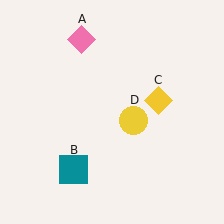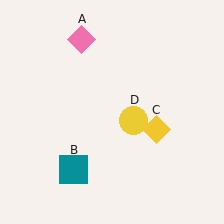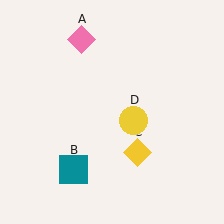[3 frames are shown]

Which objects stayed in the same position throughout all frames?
Pink diamond (object A) and teal square (object B) and yellow circle (object D) remained stationary.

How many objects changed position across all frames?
1 object changed position: yellow diamond (object C).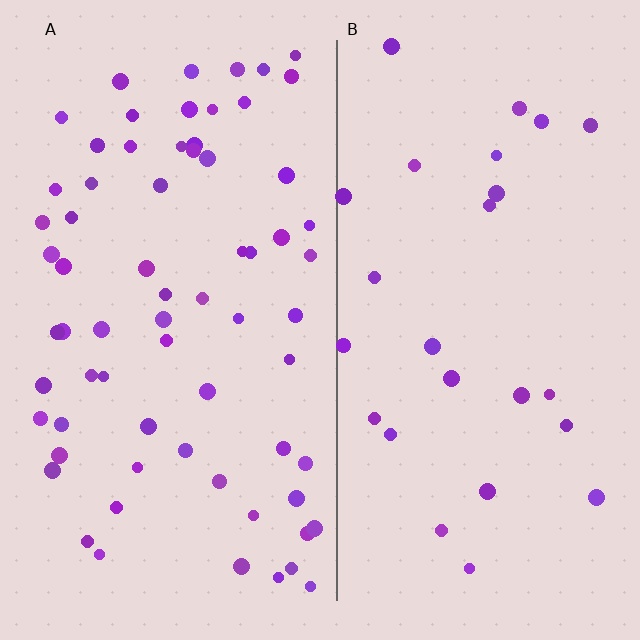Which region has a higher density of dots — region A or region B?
A (the left).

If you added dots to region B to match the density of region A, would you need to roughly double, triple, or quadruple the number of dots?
Approximately triple.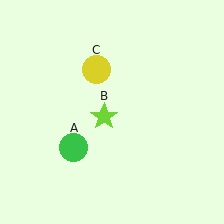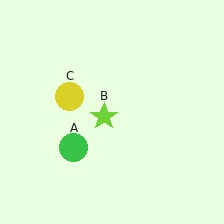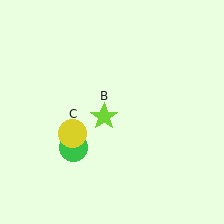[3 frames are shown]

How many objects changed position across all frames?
1 object changed position: yellow circle (object C).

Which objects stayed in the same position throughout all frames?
Green circle (object A) and lime star (object B) remained stationary.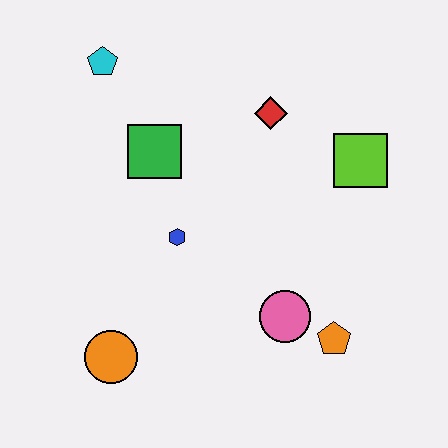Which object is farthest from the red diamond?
The orange circle is farthest from the red diamond.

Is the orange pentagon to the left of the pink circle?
No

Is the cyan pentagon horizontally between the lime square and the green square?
No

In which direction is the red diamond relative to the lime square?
The red diamond is to the left of the lime square.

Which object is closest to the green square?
The blue hexagon is closest to the green square.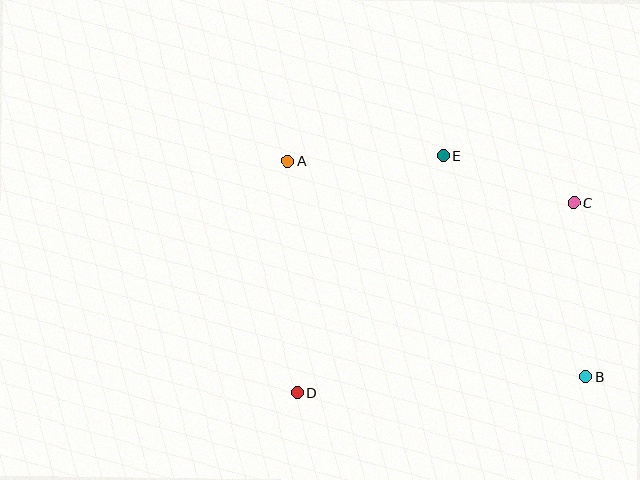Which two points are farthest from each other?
Points A and B are farthest from each other.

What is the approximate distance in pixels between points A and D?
The distance between A and D is approximately 232 pixels.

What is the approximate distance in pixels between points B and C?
The distance between B and C is approximately 174 pixels.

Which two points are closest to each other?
Points C and E are closest to each other.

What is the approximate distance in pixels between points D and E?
The distance between D and E is approximately 279 pixels.